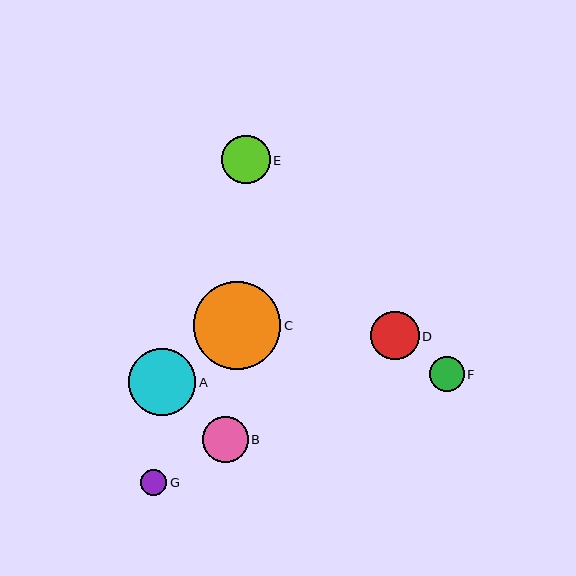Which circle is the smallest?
Circle G is the smallest with a size of approximately 26 pixels.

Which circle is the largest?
Circle C is the largest with a size of approximately 87 pixels.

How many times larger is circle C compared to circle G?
Circle C is approximately 3.3 times the size of circle G.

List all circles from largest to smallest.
From largest to smallest: C, A, D, E, B, F, G.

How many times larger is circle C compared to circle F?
Circle C is approximately 2.5 times the size of circle F.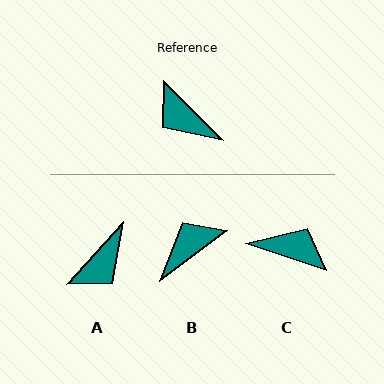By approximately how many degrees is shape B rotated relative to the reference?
Approximately 99 degrees clockwise.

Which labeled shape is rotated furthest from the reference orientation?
C, about 154 degrees away.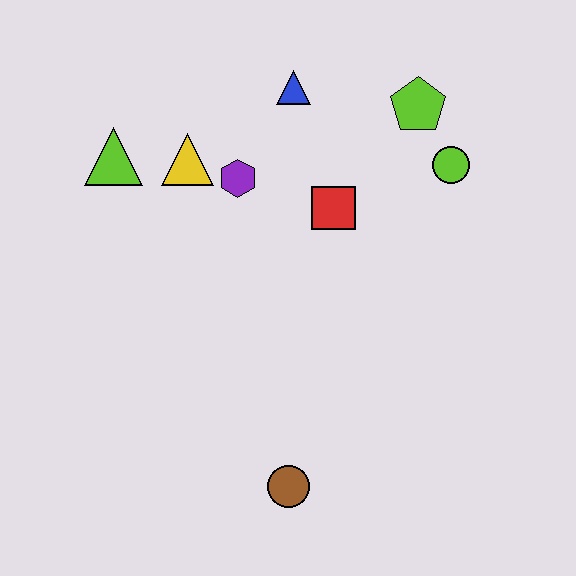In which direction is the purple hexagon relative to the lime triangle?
The purple hexagon is to the right of the lime triangle.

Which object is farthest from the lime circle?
The brown circle is farthest from the lime circle.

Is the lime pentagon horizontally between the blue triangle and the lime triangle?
No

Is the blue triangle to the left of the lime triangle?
No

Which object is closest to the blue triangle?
The purple hexagon is closest to the blue triangle.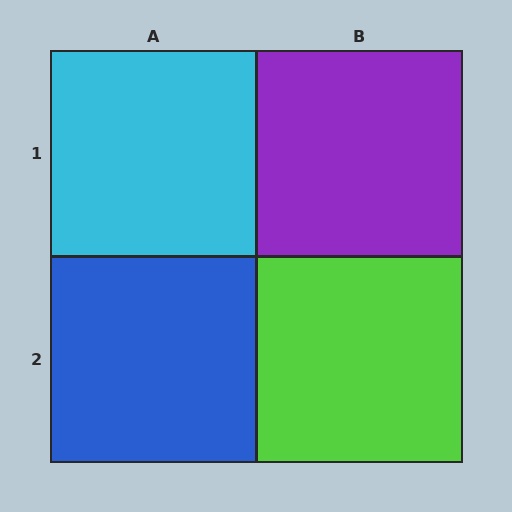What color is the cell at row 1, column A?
Cyan.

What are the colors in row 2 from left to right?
Blue, lime.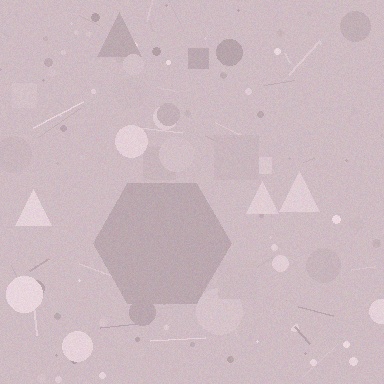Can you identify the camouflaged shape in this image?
The camouflaged shape is a hexagon.